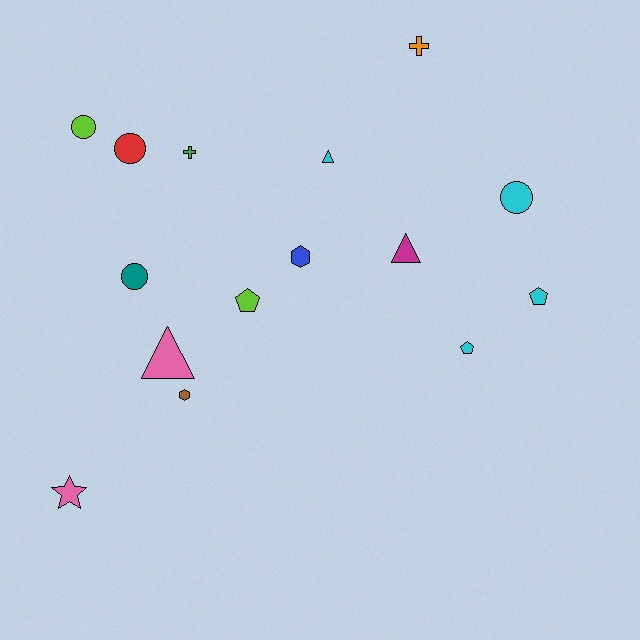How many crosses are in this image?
There are 2 crosses.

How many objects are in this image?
There are 15 objects.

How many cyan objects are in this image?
There are 4 cyan objects.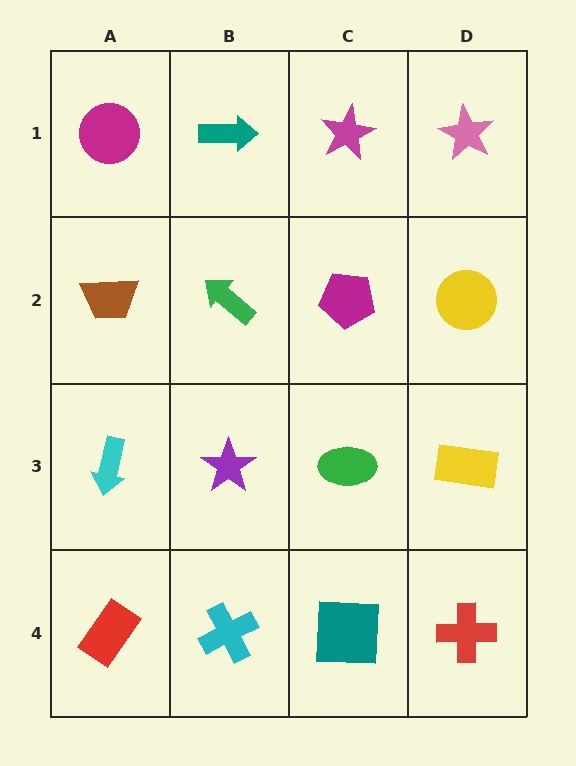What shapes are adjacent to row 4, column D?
A yellow rectangle (row 3, column D), a teal square (row 4, column C).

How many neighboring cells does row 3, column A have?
3.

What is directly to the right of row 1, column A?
A teal arrow.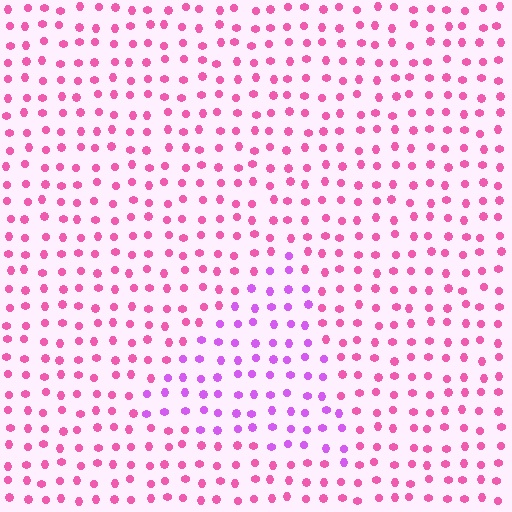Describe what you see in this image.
The image is filled with small pink elements in a uniform arrangement. A triangle-shaped region is visible where the elements are tinted to a slightly different hue, forming a subtle color boundary.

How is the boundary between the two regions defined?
The boundary is defined purely by a slight shift in hue (about 38 degrees). Spacing, size, and orientation are identical on both sides.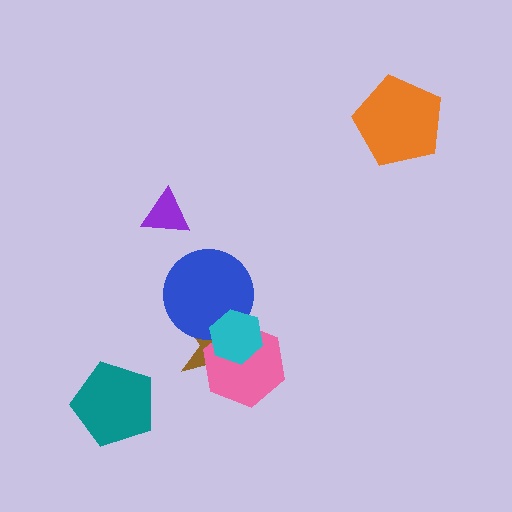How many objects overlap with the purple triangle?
0 objects overlap with the purple triangle.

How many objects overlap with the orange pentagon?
0 objects overlap with the orange pentagon.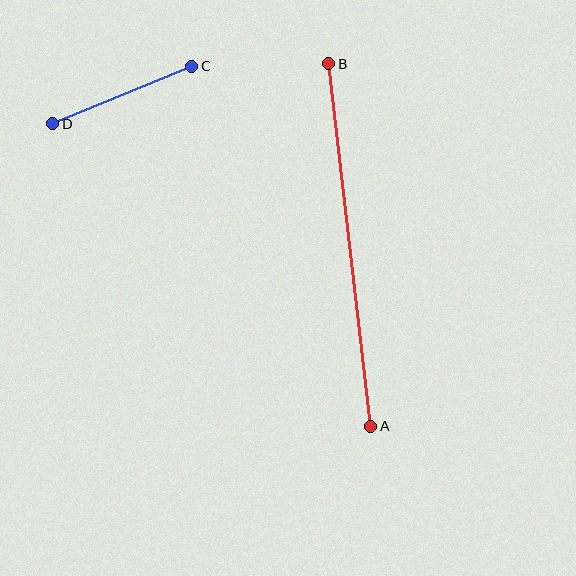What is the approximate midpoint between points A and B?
The midpoint is at approximately (350, 245) pixels.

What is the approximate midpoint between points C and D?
The midpoint is at approximately (122, 95) pixels.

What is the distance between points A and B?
The distance is approximately 365 pixels.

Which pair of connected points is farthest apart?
Points A and B are farthest apart.